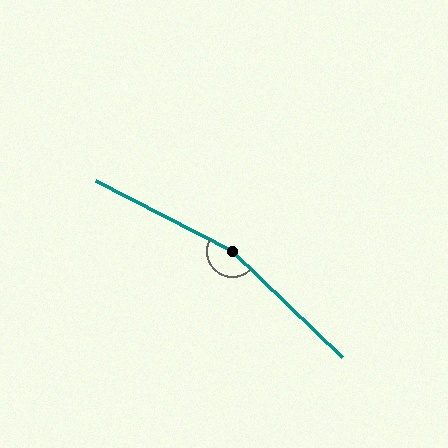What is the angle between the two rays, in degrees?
Approximately 163 degrees.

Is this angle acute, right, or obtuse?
It is obtuse.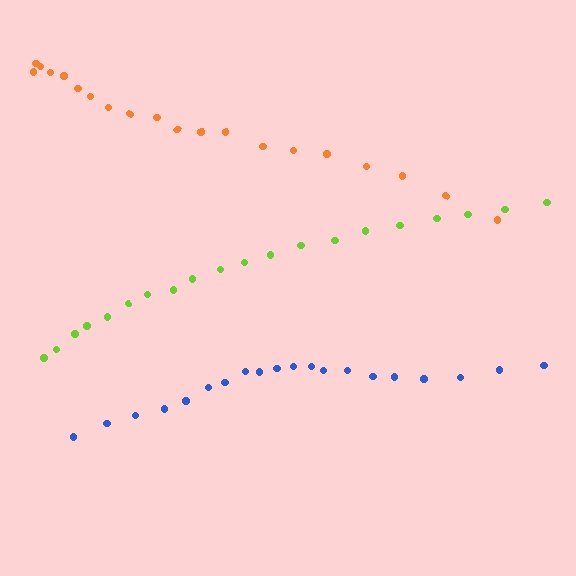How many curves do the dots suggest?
There are 3 distinct paths.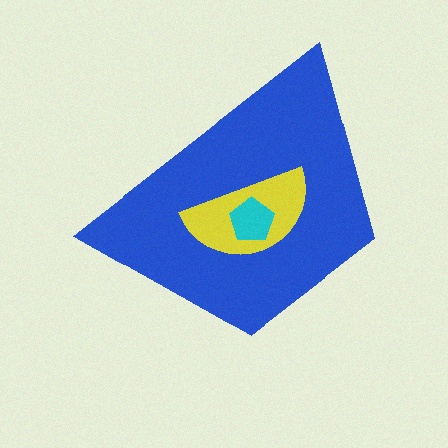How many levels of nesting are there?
3.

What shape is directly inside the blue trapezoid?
The yellow semicircle.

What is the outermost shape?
The blue trapezoid.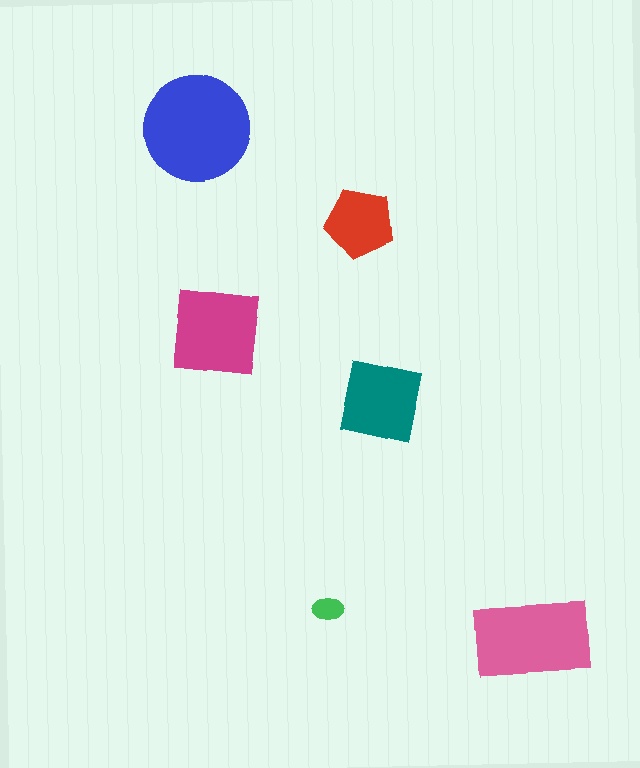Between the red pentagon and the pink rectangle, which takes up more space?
The pink rectangle.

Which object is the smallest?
The green ellipse.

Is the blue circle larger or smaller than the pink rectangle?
Larger.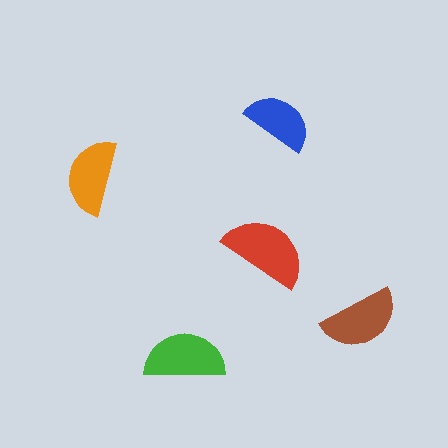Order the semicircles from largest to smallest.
the red one, the green one, the brown one, the orange one, the blue one.